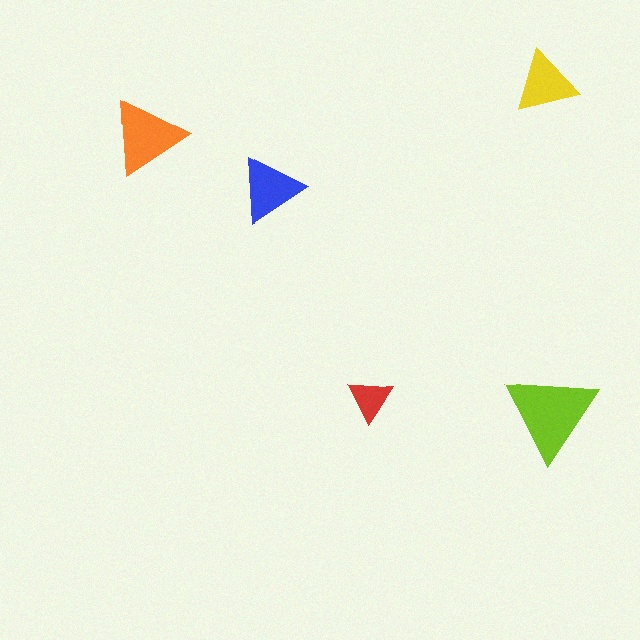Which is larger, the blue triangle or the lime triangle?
The lime one.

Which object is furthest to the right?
The lime triangle is rightmost.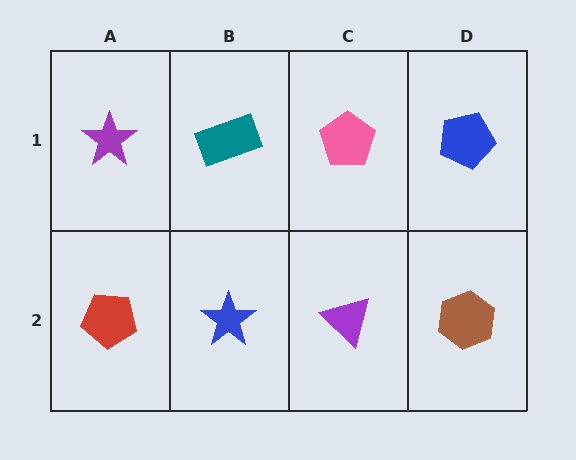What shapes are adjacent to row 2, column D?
A blue pentagon (row 1, column D), a purple triangle (row 2, column C).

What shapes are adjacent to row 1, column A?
A red pentagon (row 2, column A), a teal rectangle (row 1, column B).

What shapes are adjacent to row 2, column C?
A pink pentagon (row 1, column C), a blue star (row 2, column B), a brown hexagon (row 2, column D).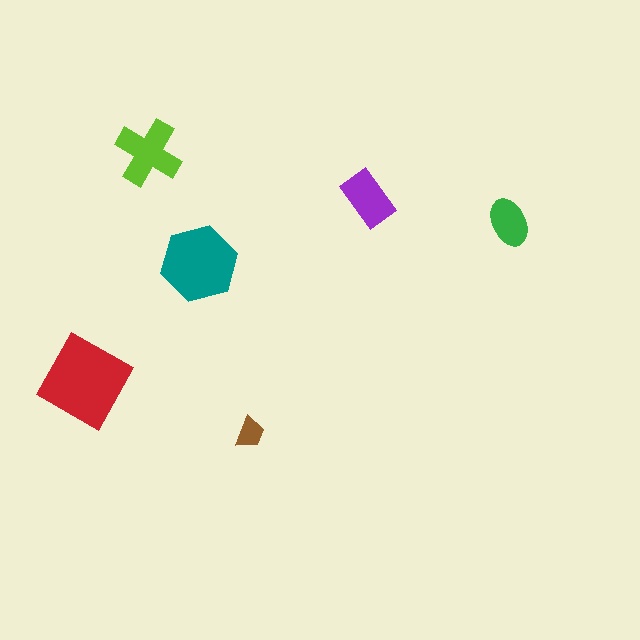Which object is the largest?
The red square.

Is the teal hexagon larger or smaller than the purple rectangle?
Larger.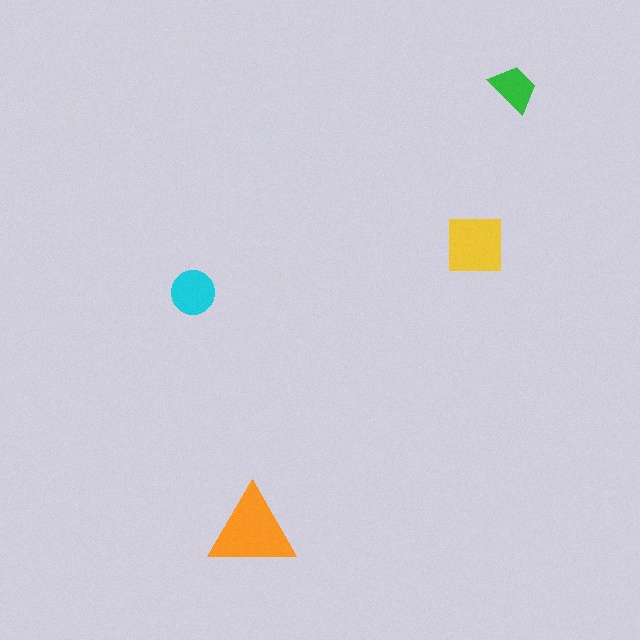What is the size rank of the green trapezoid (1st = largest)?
4th.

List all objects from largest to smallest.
The orange triangle, the yellow square, the cyan circle, the green trapezoid.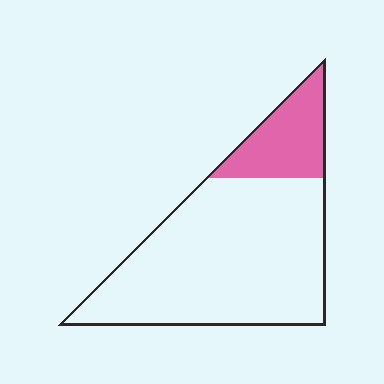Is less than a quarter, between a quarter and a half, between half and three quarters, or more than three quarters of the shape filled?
Less than a quarter.